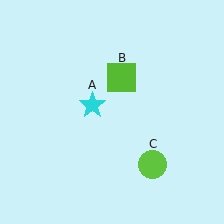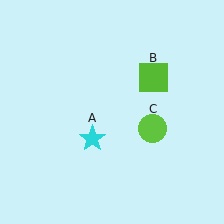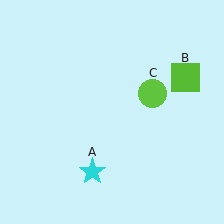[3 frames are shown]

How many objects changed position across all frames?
3 objects changed position: cyan star (object A), lime square (object B), lime circle (object C).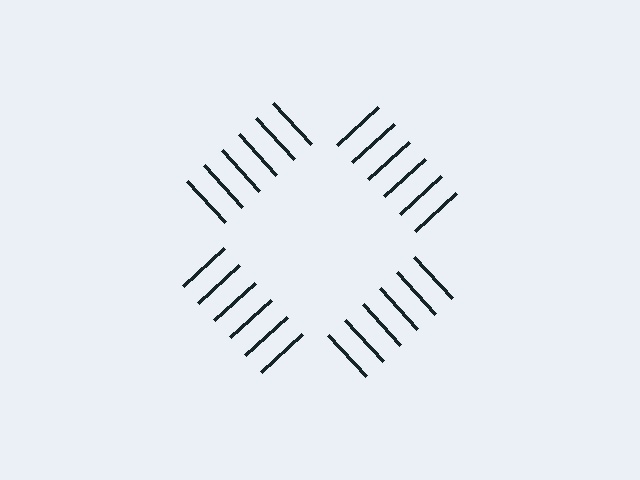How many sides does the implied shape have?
4 sides — the line-ends trace a square.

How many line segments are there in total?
24 — 6 along each of the 4 edges.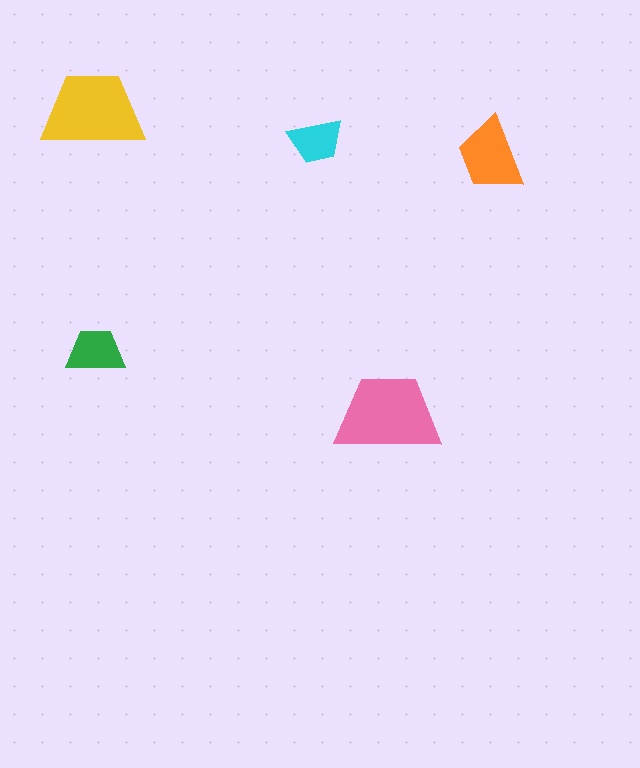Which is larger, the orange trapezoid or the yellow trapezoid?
The yellow one.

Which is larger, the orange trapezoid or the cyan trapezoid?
The orange one.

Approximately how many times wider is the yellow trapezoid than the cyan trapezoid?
About 2 times wider.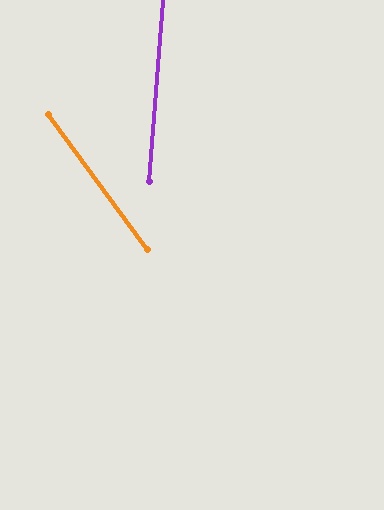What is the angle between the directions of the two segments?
Approximately 41 degrees.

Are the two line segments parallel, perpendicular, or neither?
Neither parallel nor perpendicular — they differ by about 41°.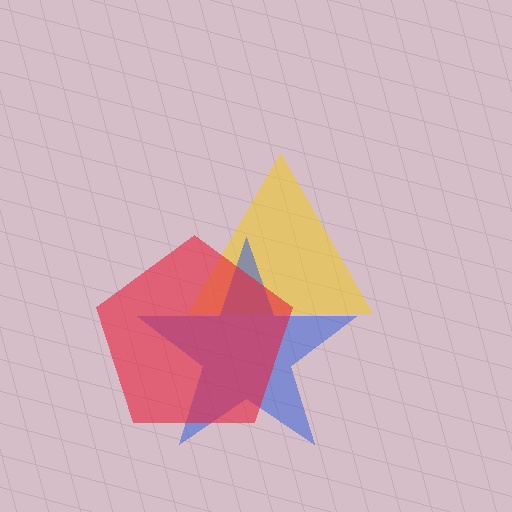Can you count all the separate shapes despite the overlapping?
Yes, there are 3 separate shapes.